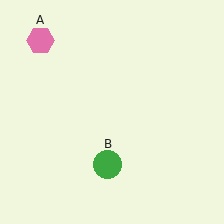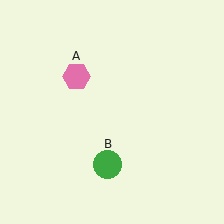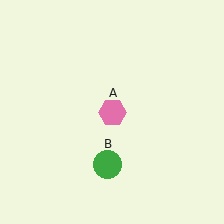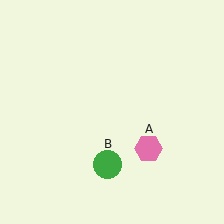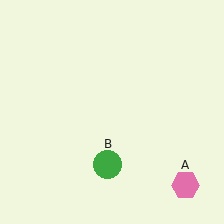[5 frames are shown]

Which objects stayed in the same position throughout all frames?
Green circle (object B) remained stationary.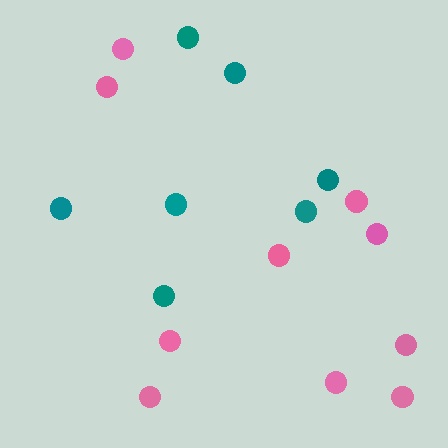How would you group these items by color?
There are 2 groups: one group of pink circles (10) and one group of teal circles (7).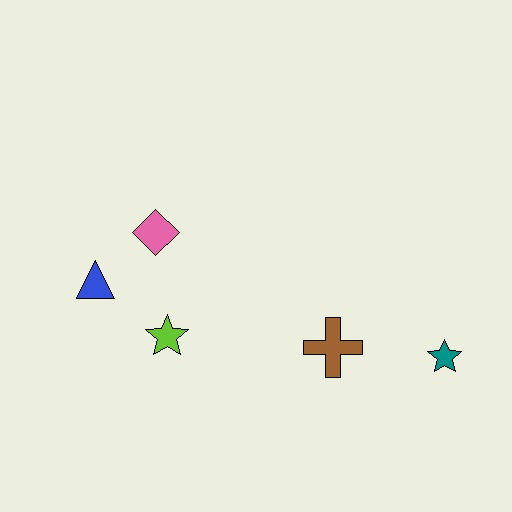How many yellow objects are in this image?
There are no yellow objects.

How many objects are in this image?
There are 5 objects.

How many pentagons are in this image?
There are no pentagons.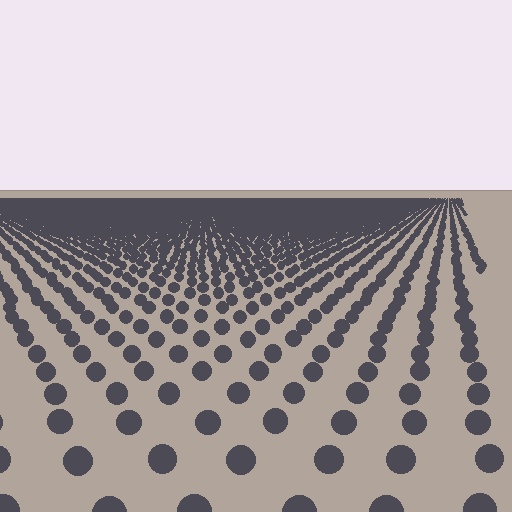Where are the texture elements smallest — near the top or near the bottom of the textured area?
Near the top.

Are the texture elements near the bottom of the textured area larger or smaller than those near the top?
Larger. Near the bottom, elements are closer to the viewer and appear at a bigger on-screen size.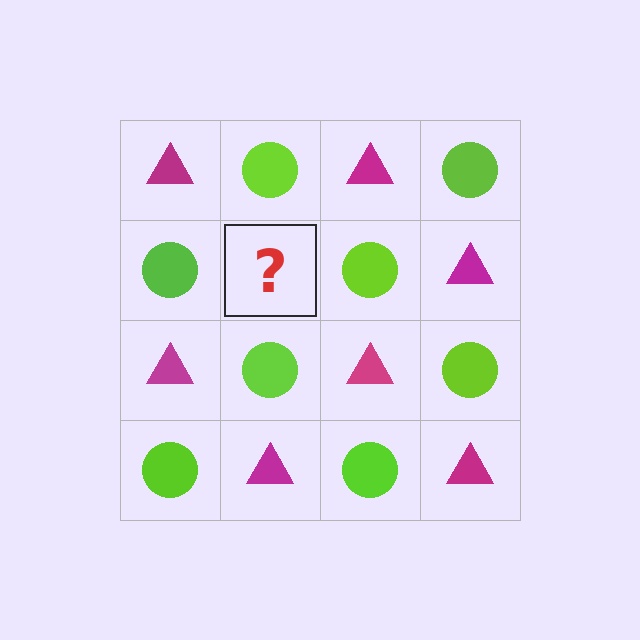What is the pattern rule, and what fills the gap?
The rule is that it alternates magenta triangle and lime circle in a checkerboard pattern. The gap should be filled with a magenta triangle.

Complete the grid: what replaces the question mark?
The question mark should be replaced with a magenta triangle.